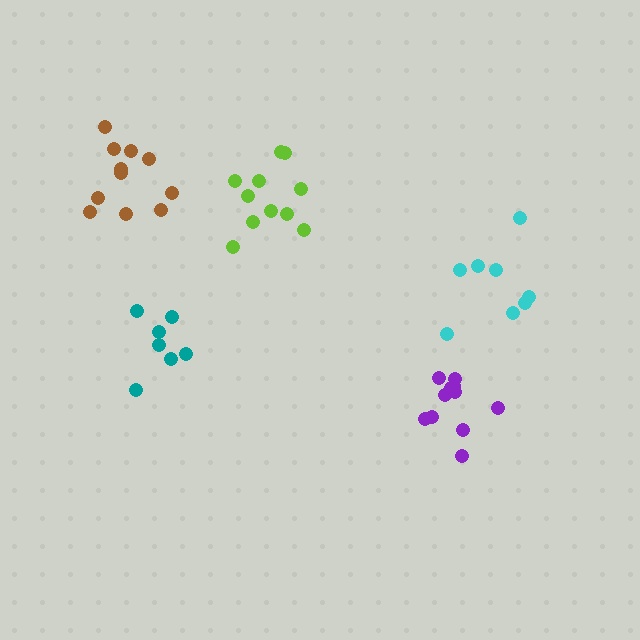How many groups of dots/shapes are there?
There are 5 groups.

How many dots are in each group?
Group 1: 8 dots, Group 2: 7 dots, Group 3: 11 dots, Group 4: 11 dots, Group 5: 11 dots (48 total).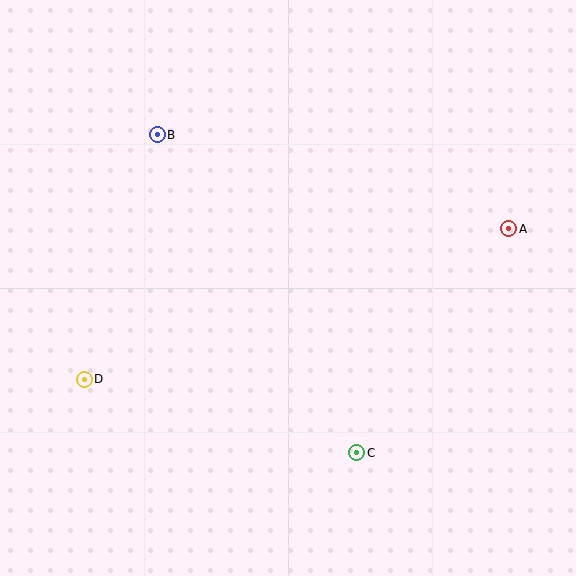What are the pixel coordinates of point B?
Point B is at (157, 135).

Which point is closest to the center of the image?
Point C at (357, 453) is closest to the center.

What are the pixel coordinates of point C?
Point C is at (357, 453).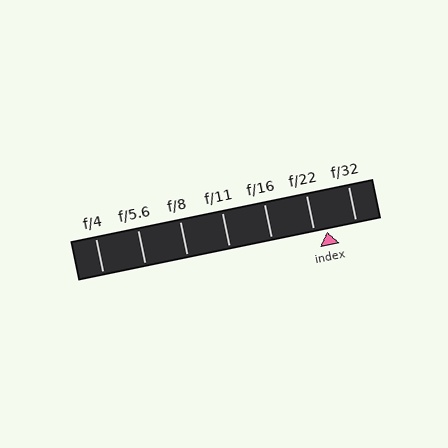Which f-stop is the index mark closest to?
The index mark is closest to f/22.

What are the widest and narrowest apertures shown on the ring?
The widest aperture shown is f/4 and the narrowest is f/32.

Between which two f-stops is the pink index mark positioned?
The index mark is between f/22 and f/32.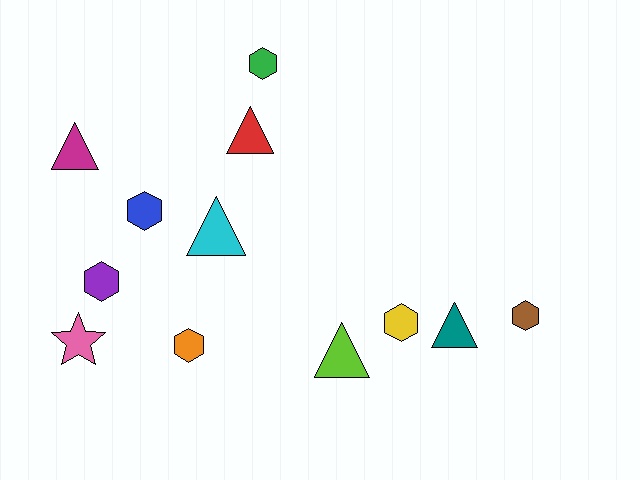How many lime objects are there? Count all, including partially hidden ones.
There is 1 lime object.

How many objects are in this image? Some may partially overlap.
There are 12 objects.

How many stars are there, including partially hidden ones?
There is 1 star.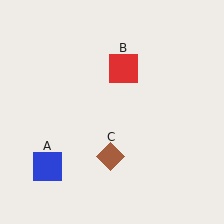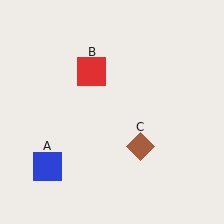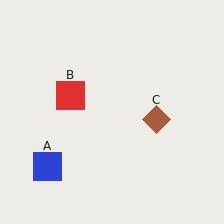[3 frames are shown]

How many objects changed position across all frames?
2 objects changed position: red square (object B), brown diamond (object C).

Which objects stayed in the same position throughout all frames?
Blue square (object A) remained stationary.